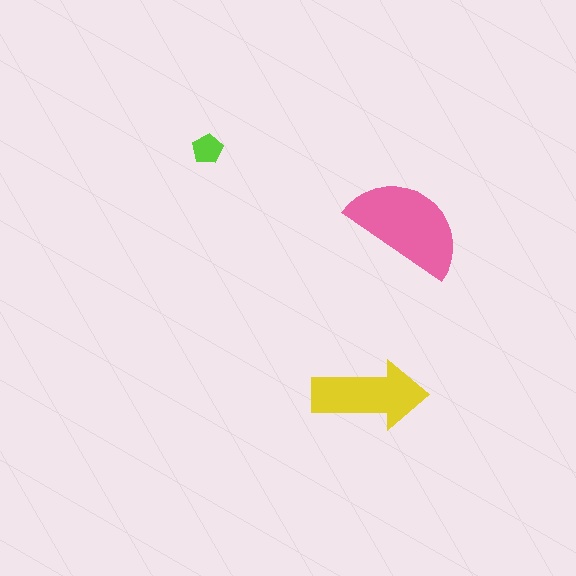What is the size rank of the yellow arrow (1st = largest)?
2nd.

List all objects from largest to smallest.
The pink semicircle, the yellow arrow, the lime pentagon.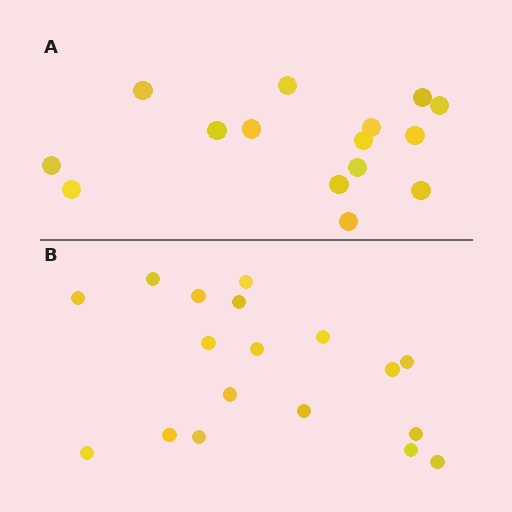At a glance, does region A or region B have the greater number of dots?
Region B (the bottom region) has more dots.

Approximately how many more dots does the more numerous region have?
Region B has just a few more — roughly 2 or 3 more dots than region A.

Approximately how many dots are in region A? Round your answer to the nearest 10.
About 20 dots. (The exact count is 15, which rounds to 20.)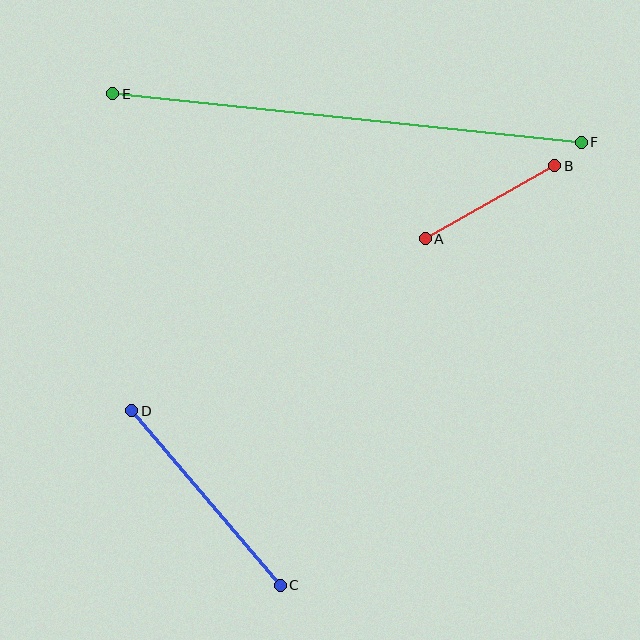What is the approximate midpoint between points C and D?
The midpoint is at approximately (206, 498) pixels.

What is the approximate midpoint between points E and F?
The midpoint is at approximately (347, 118) pixels.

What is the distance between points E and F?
The distance is approximately 471 pixels.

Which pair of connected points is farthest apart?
Points E and F are farthest apart.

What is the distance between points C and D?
The distance is approximately 229 pixels.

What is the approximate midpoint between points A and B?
The midpoint is at approximately (490, 202) pixels.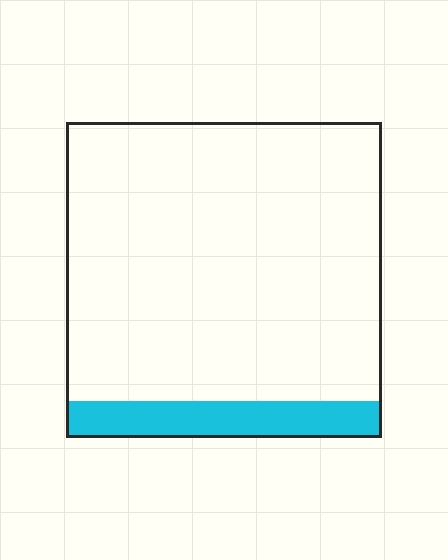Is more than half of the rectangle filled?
No.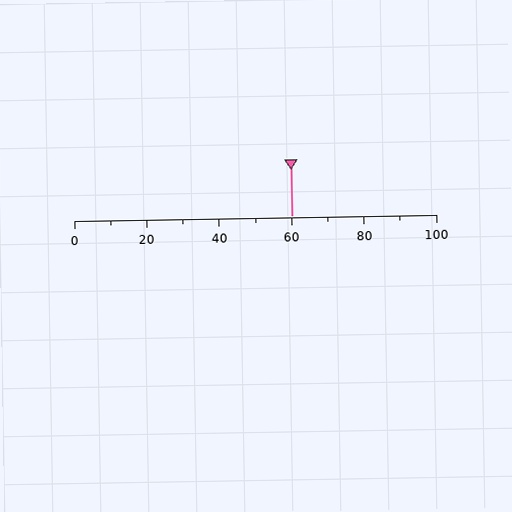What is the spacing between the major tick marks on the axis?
The major ticks are spaced 20 apart.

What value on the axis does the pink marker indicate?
The marker indicates approximately 60.